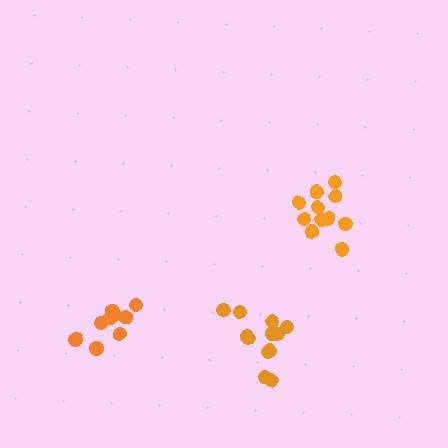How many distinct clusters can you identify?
There are 3 distinct clusters.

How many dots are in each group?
Group 1: 12 dots, Group 2: 11 dots, Group 3: 9 dots (32 total).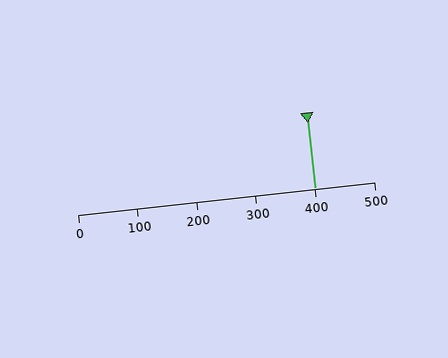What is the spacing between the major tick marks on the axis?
The major ticks are spaced 100 apart.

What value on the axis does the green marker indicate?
The marker indicates approximately 400.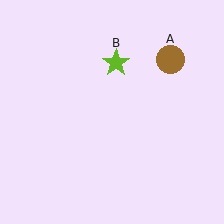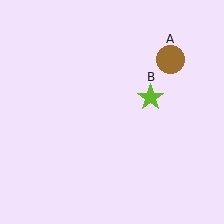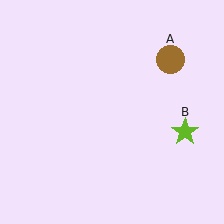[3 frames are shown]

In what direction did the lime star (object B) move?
The lime star (object B) moved down and to the right.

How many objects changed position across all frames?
1 object changed position: lime star (object B).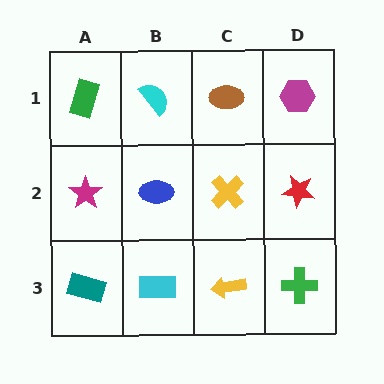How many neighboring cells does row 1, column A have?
2.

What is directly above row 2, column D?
A magenta hexagon.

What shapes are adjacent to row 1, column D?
A red star (row 2, column D), a brown ellipse (row 1, column C).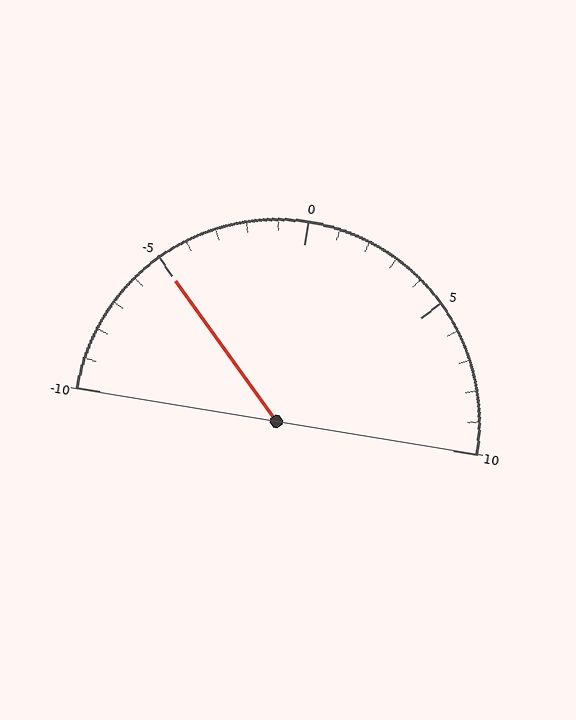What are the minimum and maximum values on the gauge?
The gauge ranges from -10 to 10.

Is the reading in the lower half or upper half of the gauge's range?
The reading is in the lower half of the range (-10 to 10).